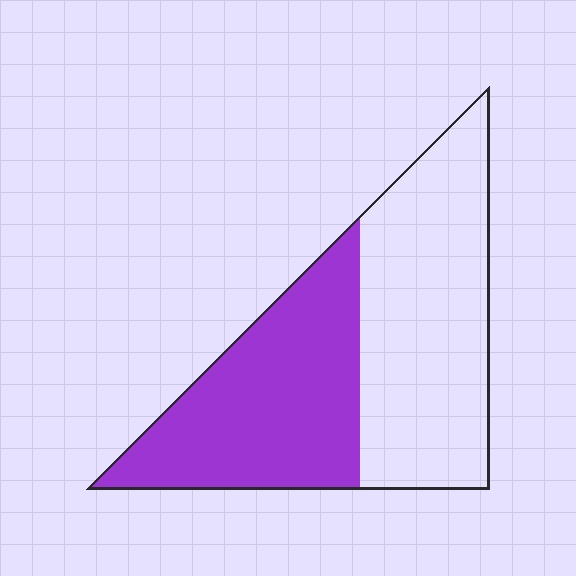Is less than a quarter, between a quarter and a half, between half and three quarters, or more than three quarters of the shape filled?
Between a quarter and a half.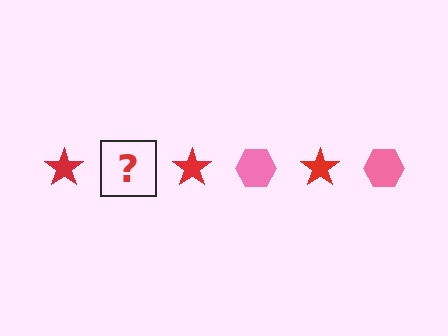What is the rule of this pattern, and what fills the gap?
The rule is that the pattern alternates between red star and pink hexagon. The gap should be filled with a pink hexagon.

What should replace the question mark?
The question mark should be replaced with a pink hexagon.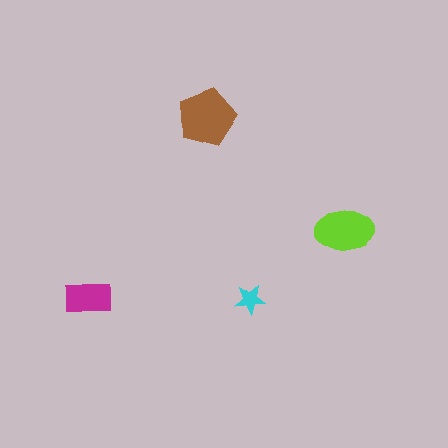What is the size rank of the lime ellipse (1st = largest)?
2nd.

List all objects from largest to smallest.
The brown pentagon, the lime ellipse, the magenta rectangle, the cyan star.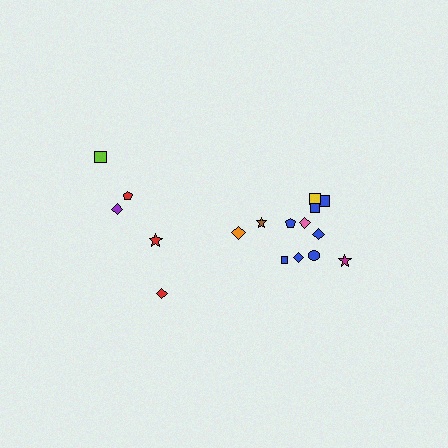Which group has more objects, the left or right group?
The right group.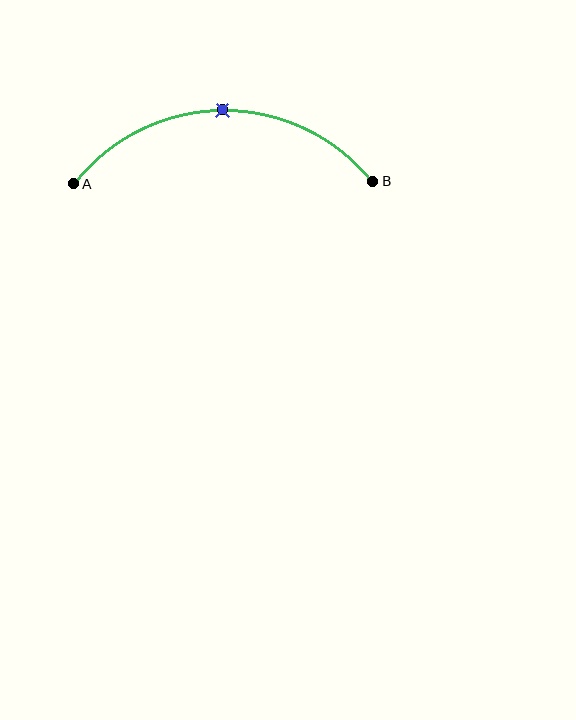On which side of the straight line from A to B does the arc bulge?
The arc bulges above the straight line connecting A and B.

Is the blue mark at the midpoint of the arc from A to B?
Yes. The blue mark lies on the arc at equal arc-length from both A and B — it is the arc midpoint.